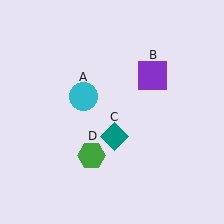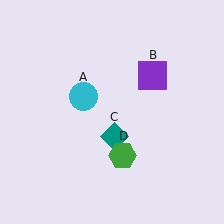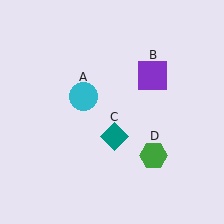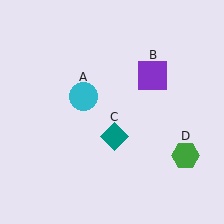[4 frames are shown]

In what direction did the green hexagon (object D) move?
The green hexagon (object D) moved right.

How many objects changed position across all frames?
1 object changed position: green hexagon (object D).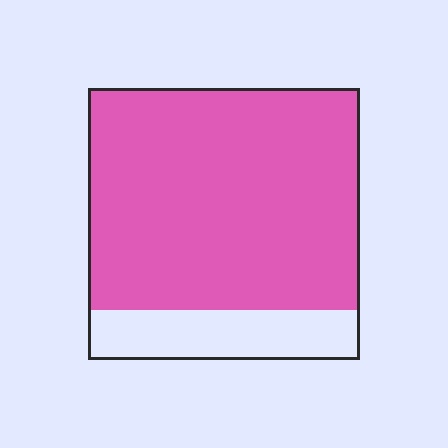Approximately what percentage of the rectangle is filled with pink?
Approximately 80%.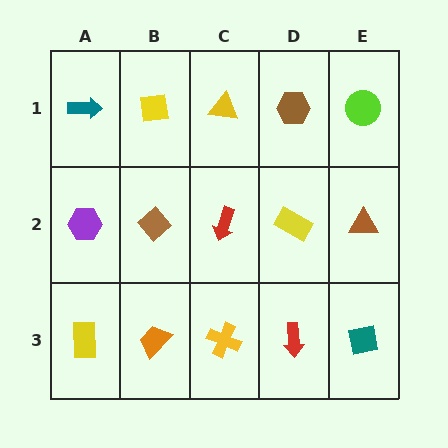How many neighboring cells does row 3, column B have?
3.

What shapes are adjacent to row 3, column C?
A red arrow (row 2, column C), an orange trapezoid (row 3, column B), a red arrow (row 3, column D).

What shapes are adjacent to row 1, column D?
A yellow rectangle (row 2, column D), a yellow triangle (row 1, column C), a lime circle (row 1, column E).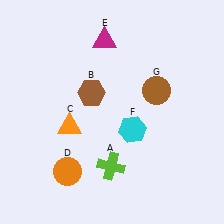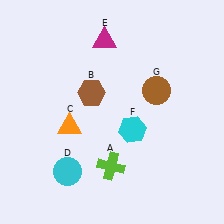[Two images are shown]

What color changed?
The circle (D) changed from orange in Image 1 to cyan in Image 2.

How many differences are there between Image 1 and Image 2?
There is 1 difference between the two images.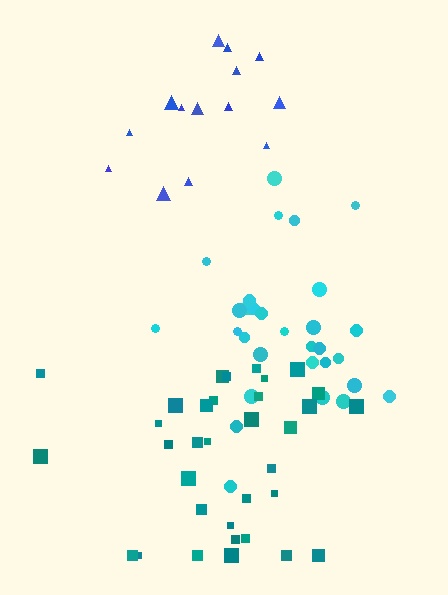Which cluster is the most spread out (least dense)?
Blue.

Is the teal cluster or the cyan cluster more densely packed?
Teal.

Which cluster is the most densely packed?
Teal.